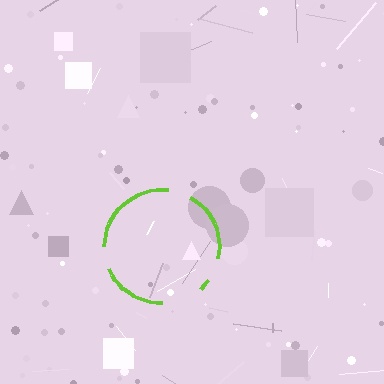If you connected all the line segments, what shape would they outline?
They would outline a circle.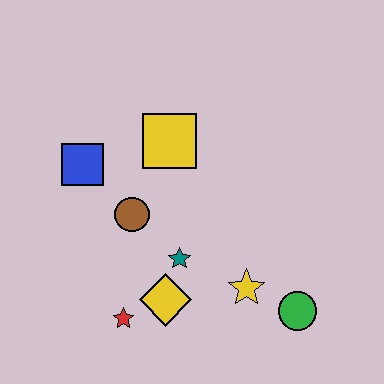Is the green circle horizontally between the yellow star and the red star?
No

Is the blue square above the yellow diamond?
Yes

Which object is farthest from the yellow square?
The green circle is farthest from the yellow square.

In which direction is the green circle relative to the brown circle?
The green circle is to the right of the brown circle.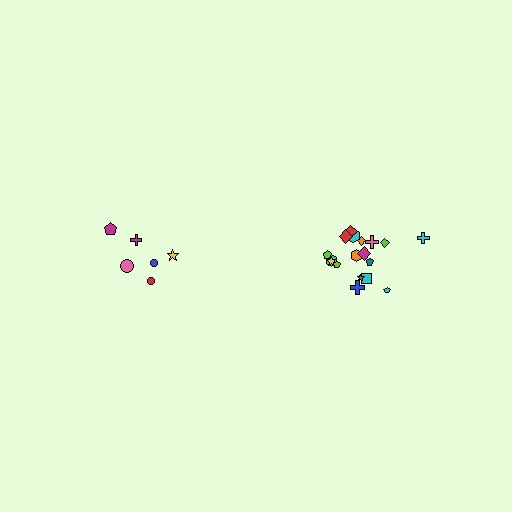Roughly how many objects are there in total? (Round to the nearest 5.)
Roughly 25 objects in total.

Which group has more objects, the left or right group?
The right group.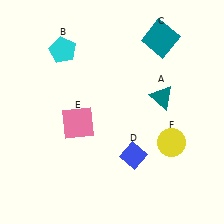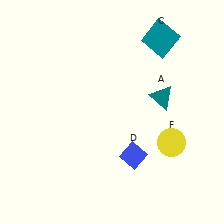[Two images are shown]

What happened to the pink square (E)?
The pink square (E) was removed in Image 2. It was in the bottom-left area of Image 1.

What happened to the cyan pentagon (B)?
The cyan pentagon (B) was removed in Image 2. It was in the top-left area of Image 1.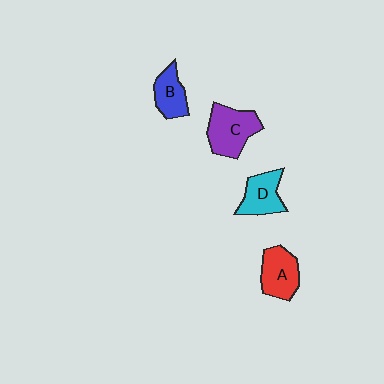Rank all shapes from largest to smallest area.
From largest to smallest: C (purple), A (red), D (cyan), B (blue).